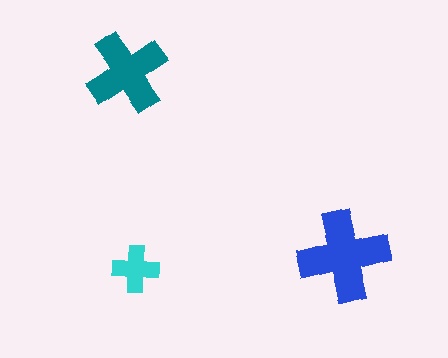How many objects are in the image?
There are 3 objects in the image.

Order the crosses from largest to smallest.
the blue one, the teal one, the cyan one.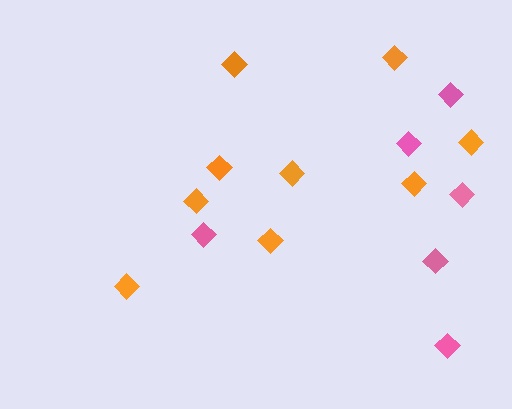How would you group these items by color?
There are 2 groups: one group of orange diamonds (9) and one group of pink diamonds (6).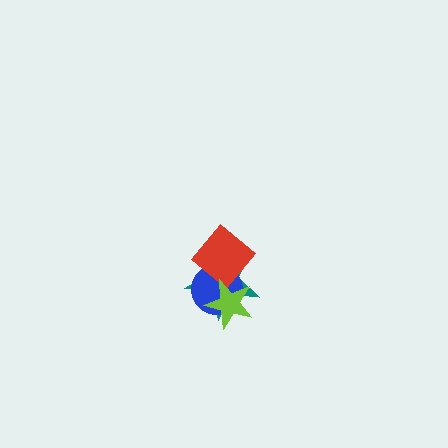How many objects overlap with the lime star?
3 objects overlap with the lime star.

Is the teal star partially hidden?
Yes, it is partially covered by another shape.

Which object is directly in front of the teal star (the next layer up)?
The blue circle is directly in front of the teal star.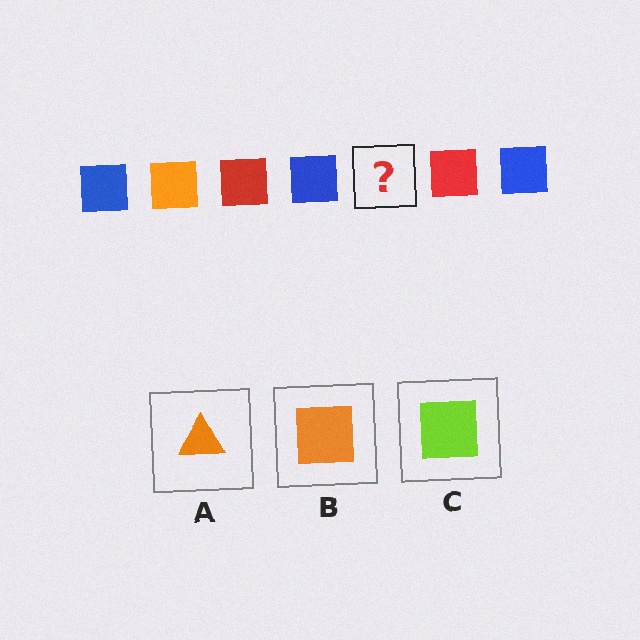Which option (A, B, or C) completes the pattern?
B.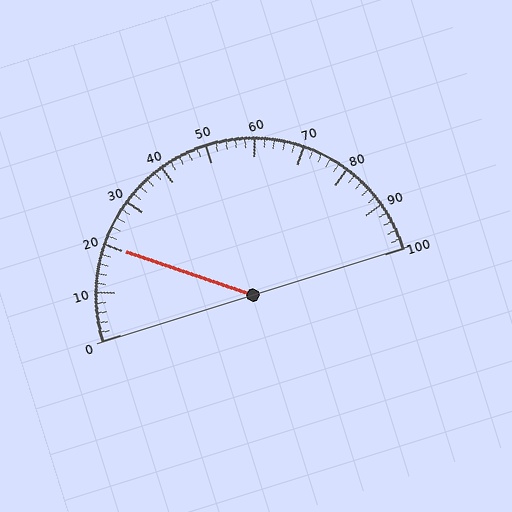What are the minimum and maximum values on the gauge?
The gauge ranges from 0 to 100.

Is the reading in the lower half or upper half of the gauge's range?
The reading is in the lower half of the range (0 to 100).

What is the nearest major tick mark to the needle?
The nearest major tick mark is 20.